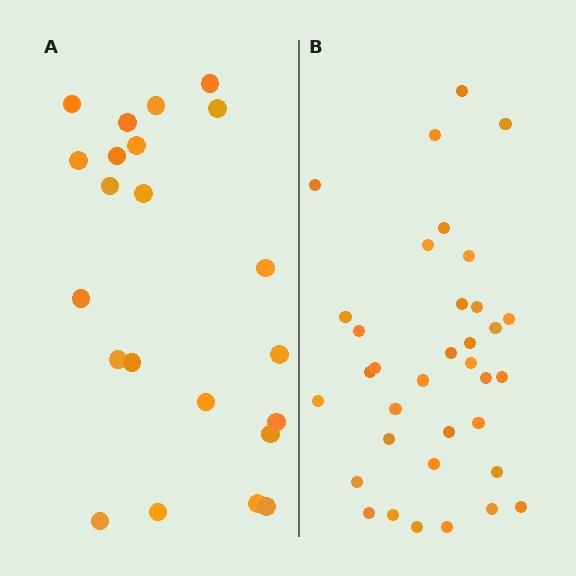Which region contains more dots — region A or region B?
Region B (the right region) has more dots.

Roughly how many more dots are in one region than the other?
Region B has approximately 15 more dots than region A.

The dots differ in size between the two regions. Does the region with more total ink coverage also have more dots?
No. Region A has more total ink coverage because its dots are larger, but region B actually contains more individual dots. Total area can be misleading — the number of items is what matters here.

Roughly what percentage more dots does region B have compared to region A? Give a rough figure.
About 60% more.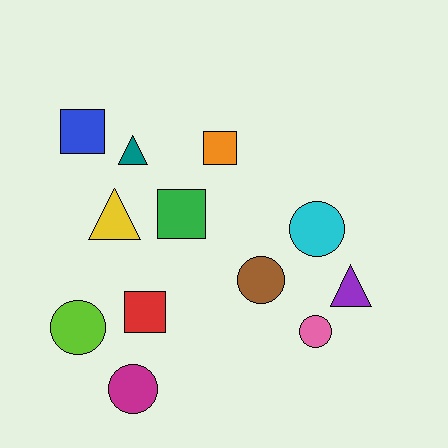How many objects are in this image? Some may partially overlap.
There are 12 objects.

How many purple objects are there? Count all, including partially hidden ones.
There is 1 purple object.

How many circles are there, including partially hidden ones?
There are 5 circles.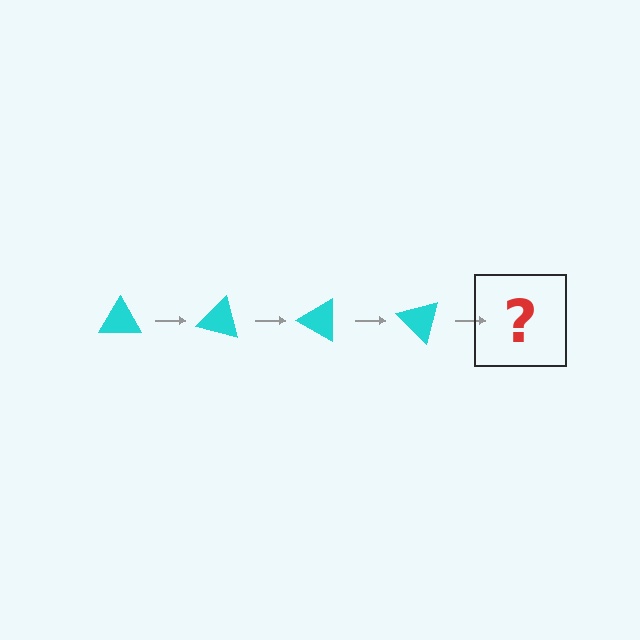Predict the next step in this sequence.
The next step is a cyan triangle rotated 60 degrees.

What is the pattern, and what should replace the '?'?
The pattern is that the triangle rotates 15 degrees each step. The '?' should be a cyan triangle rotated 60 degrees.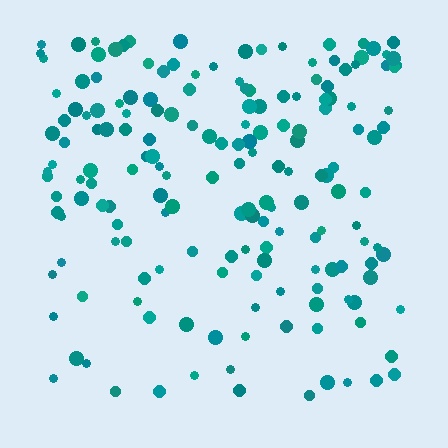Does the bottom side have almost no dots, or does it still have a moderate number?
Still a moderate number, just noticeably fewer than the top.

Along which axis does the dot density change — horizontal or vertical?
Vertical.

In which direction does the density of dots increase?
From bottom to top, with the top side densest.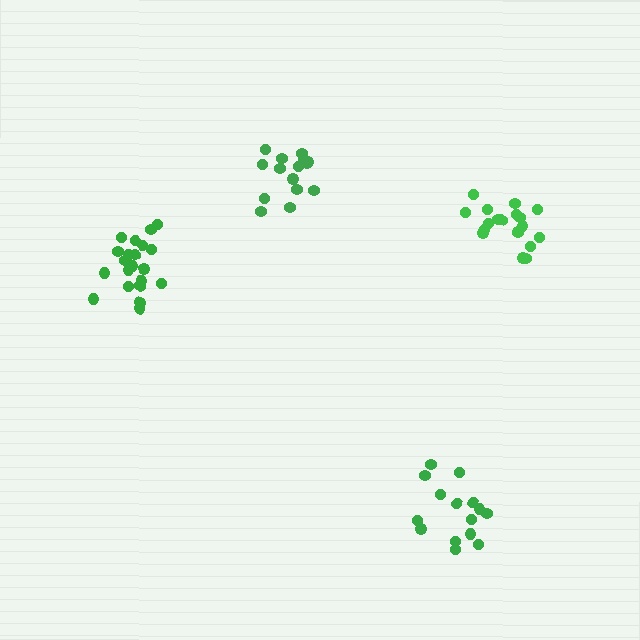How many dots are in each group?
Group 1: 21 dots, Group 2: 15 dots, Group 3: 19 dots, Group 4: 15 dots (70 total).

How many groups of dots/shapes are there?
There are 4 groups.